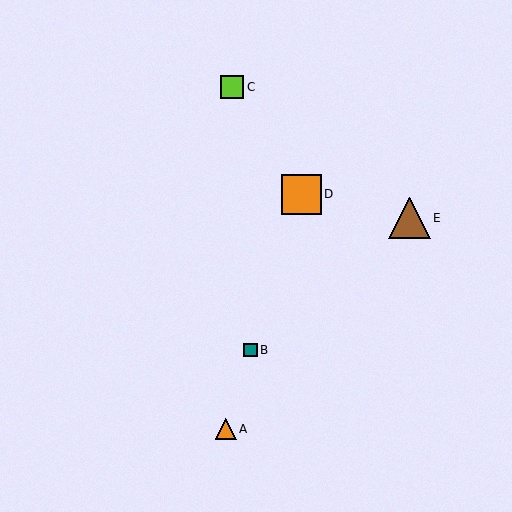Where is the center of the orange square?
The center of the orange square is at (301, 194).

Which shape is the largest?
The brown triangle (labeled E) is the largest.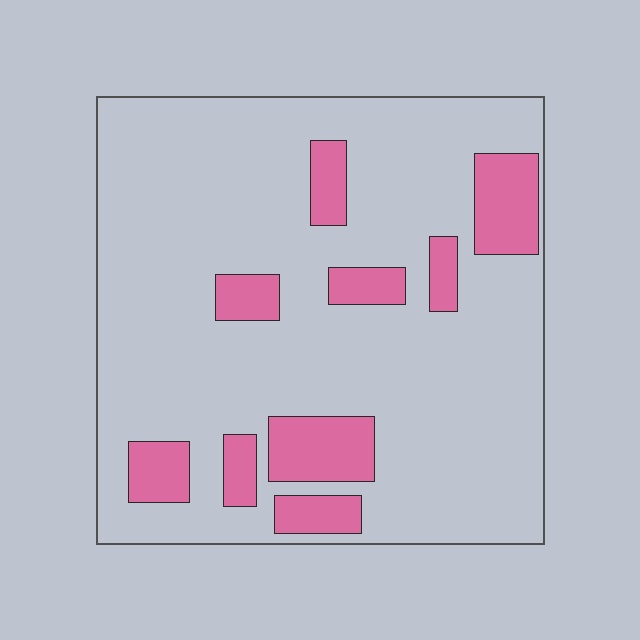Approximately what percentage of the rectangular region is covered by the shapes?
Approximately 15%.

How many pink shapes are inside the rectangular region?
9.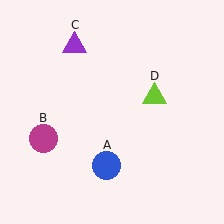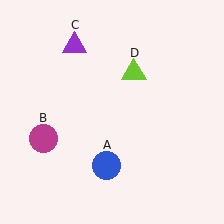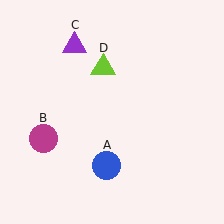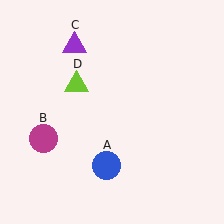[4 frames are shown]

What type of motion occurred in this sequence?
The lime triangle (object D) rotated counterclockwise around the center of the scene.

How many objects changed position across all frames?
1 object changed position: lime triangle (object D).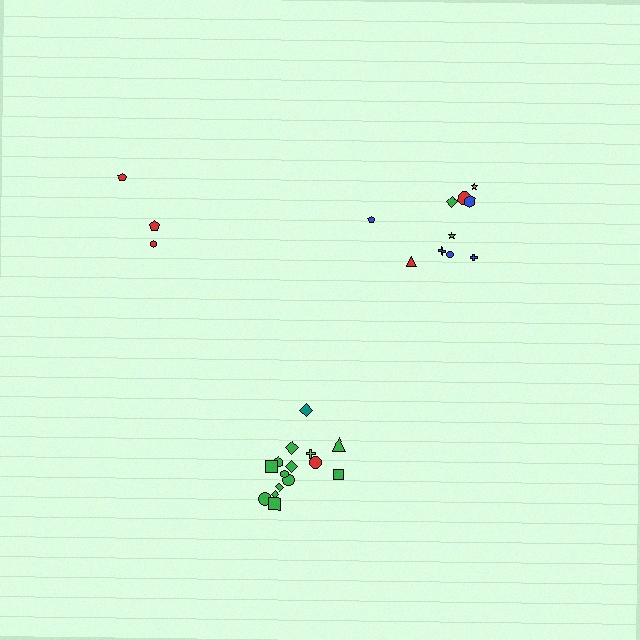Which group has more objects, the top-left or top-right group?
The top-right group.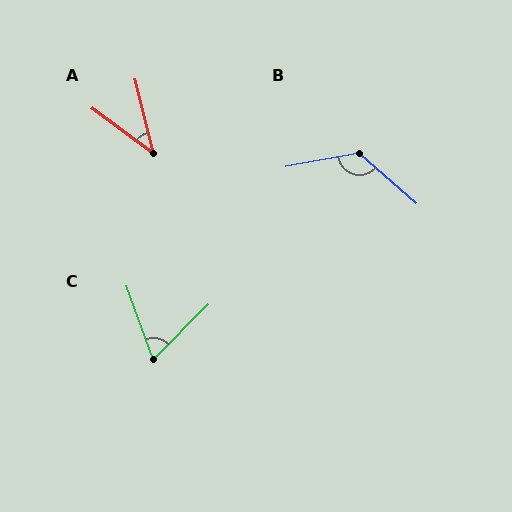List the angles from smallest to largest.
A (39°), C (64°), B (128°).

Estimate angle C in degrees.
Approximately 64 degrees.